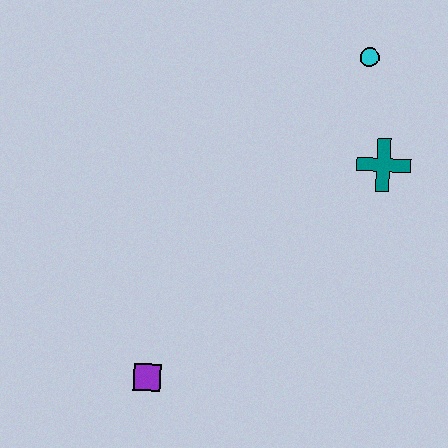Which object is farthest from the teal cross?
The purple square is farthest from the teal cross.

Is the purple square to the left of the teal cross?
Yes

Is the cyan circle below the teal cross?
No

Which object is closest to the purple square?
The teal cross is closest to the purple square.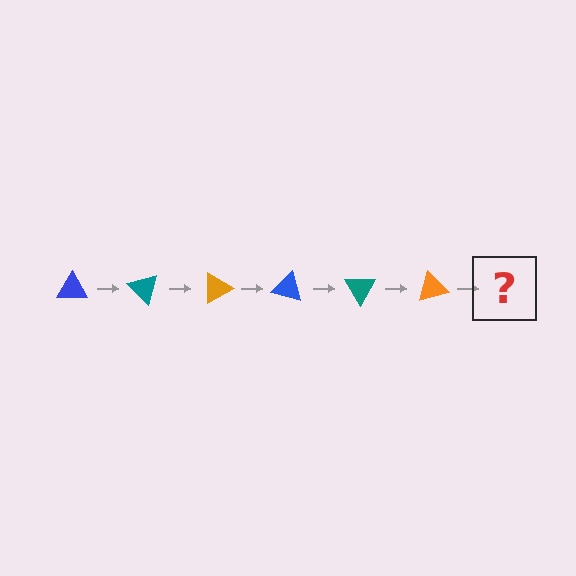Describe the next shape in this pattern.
It should be a blue triangle, rotated 270 degrees from the start.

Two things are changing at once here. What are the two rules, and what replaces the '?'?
The two rules are that it rotates 45 degrees each step and the color cycles through blue, teal, and orange. The '?' should be a blue triangle, rotated 270 degrees from the start.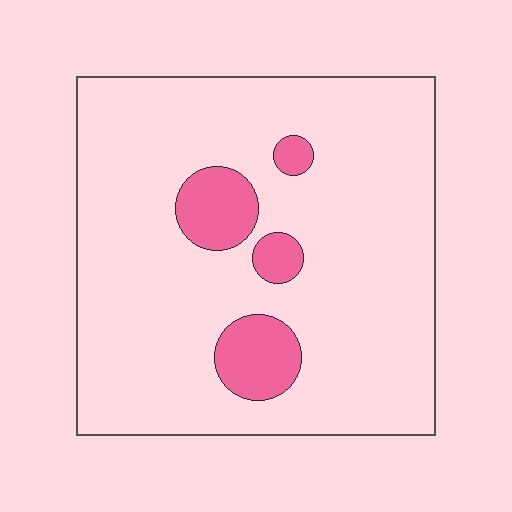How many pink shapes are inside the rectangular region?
4.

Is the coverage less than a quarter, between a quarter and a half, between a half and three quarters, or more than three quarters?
Less than a quarter.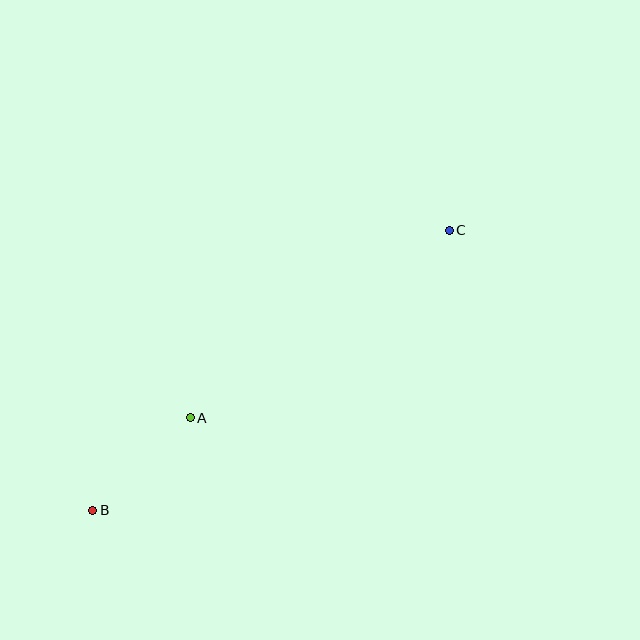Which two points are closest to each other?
Points A and B are closest to each other.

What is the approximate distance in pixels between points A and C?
The distance between A and C is approximately 320 pixels.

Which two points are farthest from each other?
Points B and C are farthest from each other.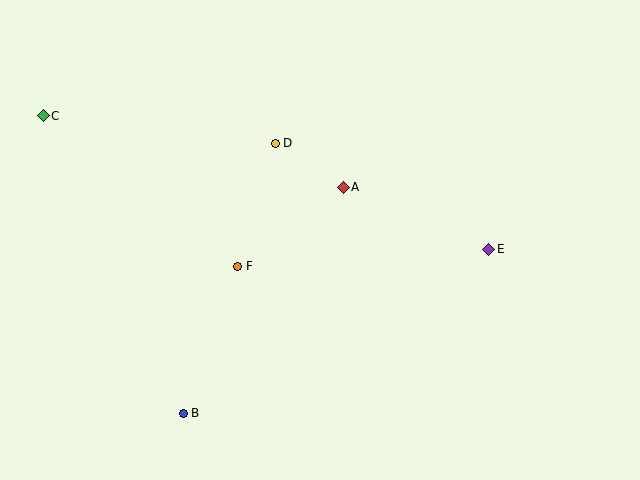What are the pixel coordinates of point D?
Point D is at (275, 144).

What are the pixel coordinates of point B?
Point B is at (183, 413).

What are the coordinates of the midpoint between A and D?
The midpoint between A and D is at (309, 165).